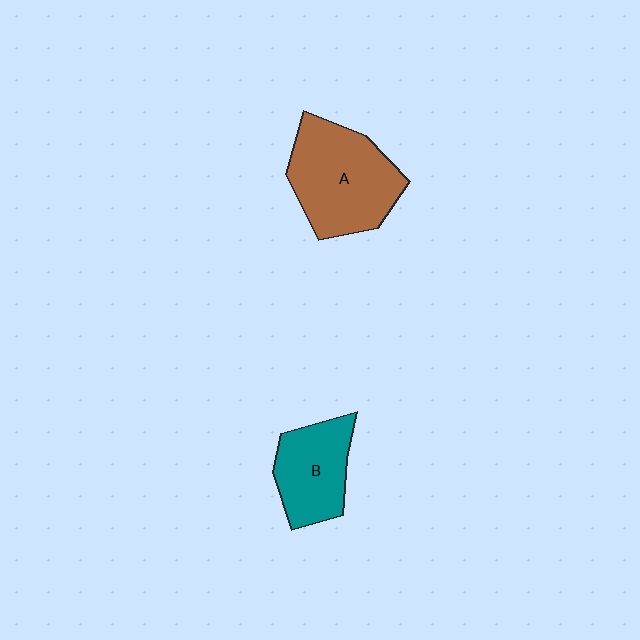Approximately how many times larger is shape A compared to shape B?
Approximately 1.5 times.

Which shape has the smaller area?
Shape B (teal).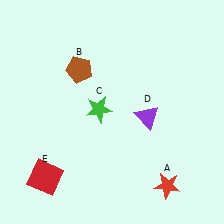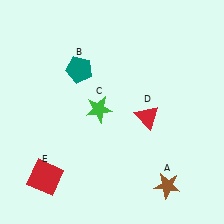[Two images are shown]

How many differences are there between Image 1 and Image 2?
There are 3 differences between the two images.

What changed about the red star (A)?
In Image 1, A is red. In Image 2, it changed to brown.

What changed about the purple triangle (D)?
In Image 1, D is purple. In Image 2, it changed to red.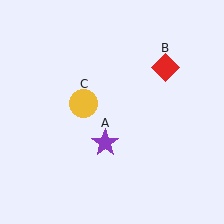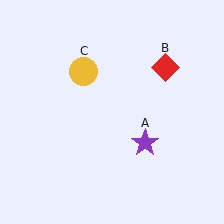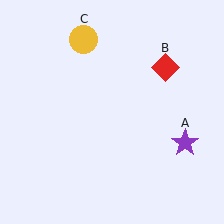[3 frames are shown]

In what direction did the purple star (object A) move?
The purple star (object A) moved right.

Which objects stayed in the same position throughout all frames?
Red diamond (object B) remained stationary.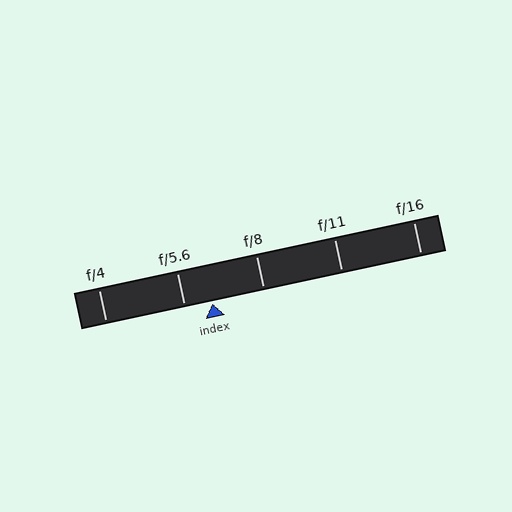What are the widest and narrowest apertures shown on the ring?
The widest aperture shown is f/4 and the narrowest is f/16.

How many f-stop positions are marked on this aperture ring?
There are 5 f-stop positions marked.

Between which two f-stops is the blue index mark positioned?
The index mark is between f/5.6 and f/8.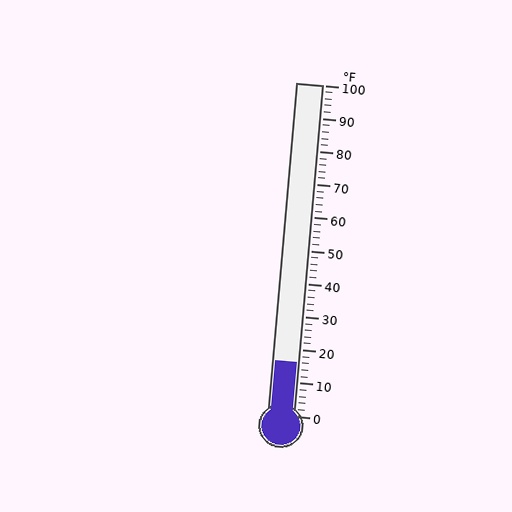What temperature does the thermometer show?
The thermometer shows approximately 16°F.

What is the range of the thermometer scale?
The thermometer scale ranges from 0°F to 100°F.